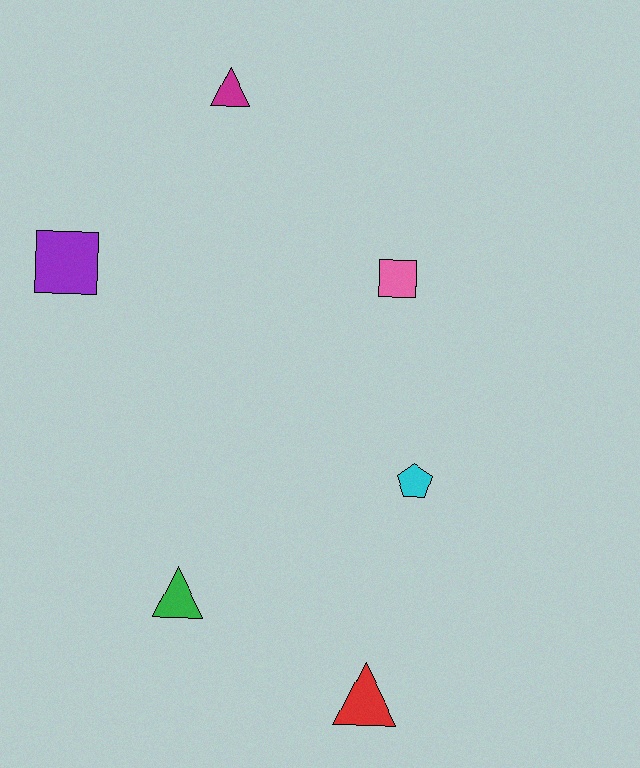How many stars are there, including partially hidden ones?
There are no stars.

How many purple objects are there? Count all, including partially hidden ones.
There is 1 purple object.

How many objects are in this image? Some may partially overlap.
There are 6 objects.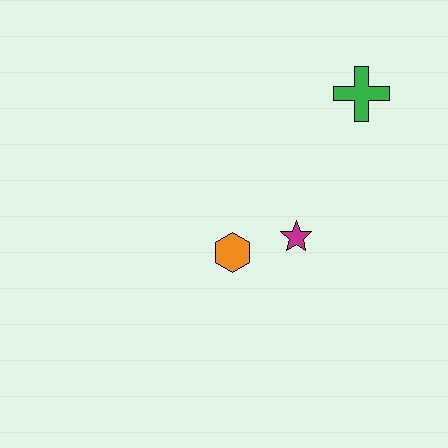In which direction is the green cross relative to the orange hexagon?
The green cross is above the orange hexagon.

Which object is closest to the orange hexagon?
The magenta star is closest to the orange hexagon.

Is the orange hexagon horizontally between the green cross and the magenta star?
No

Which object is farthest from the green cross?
The orange hexagon is farthest from the green cross.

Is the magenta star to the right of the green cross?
No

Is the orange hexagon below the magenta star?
Yes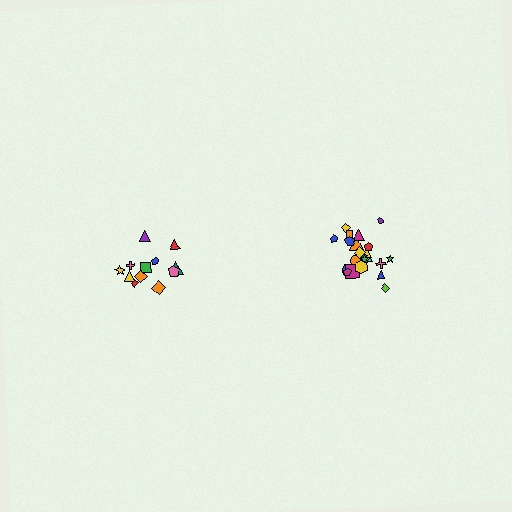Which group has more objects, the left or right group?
The right group.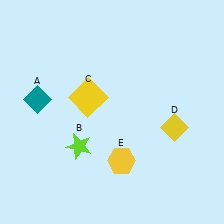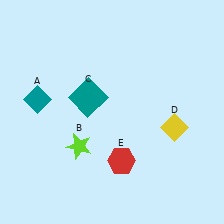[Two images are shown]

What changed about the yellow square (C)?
In Image 1, C is yellow. In Image 2, it changed to teal.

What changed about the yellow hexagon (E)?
In Image 1, E is yellow. In Image 2, it changed to red.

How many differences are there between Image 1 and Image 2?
There are 2 differences between the two images.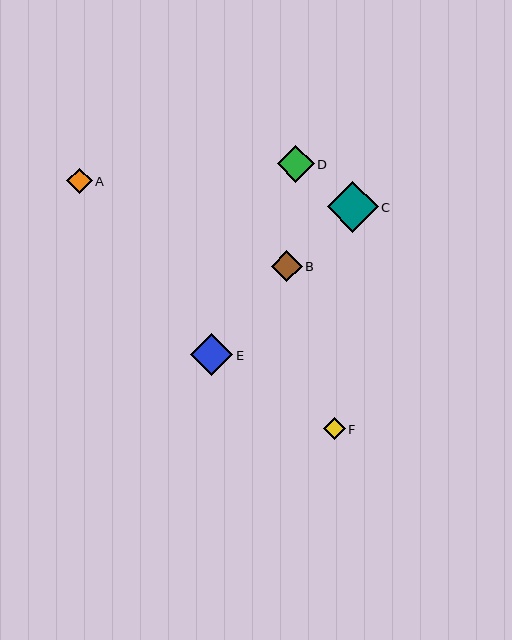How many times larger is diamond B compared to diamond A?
Diamond B is approximately 1.2 times the size of diamond A.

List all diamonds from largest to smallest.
From largest to smallest: C, E, D, B, A, F.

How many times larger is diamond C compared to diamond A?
Diamond C is approximately 2.0 times the size of diamond A.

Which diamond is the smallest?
Diamond F is the smallest with a size of approximately 22 pixels.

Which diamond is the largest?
Diamond C is the largest with a size of approximately 50 pixels.